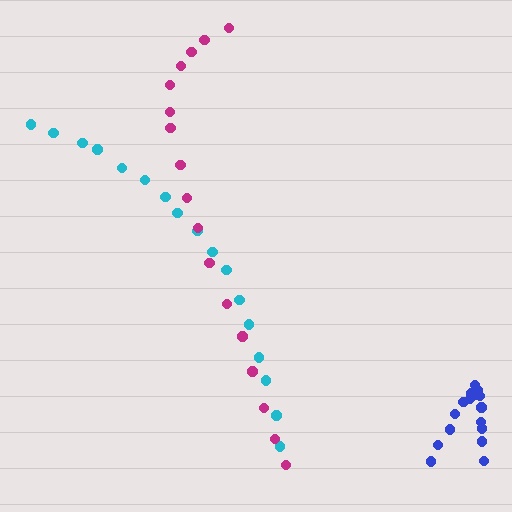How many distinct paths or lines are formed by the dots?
There are 3 distinct paths.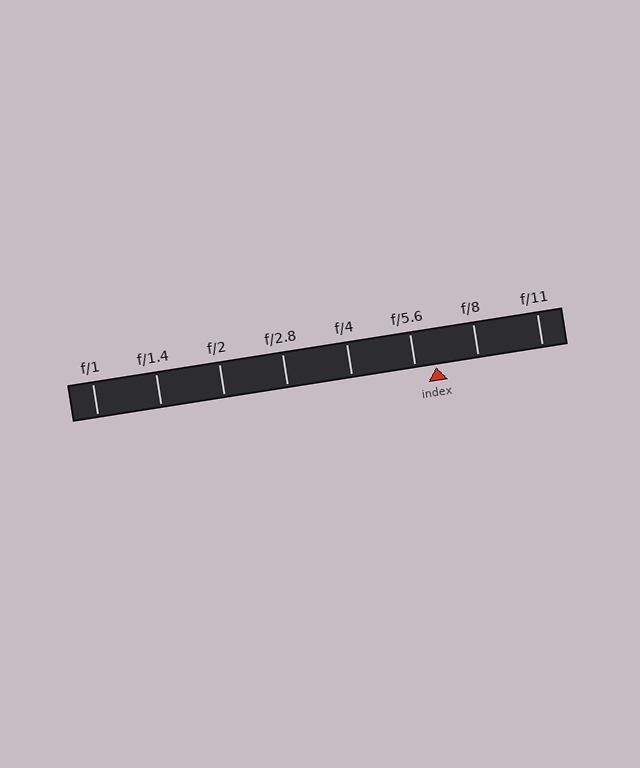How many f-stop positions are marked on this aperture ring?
There are 8 f-stop positions marked.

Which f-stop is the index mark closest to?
The index mark is closest to f/5.6.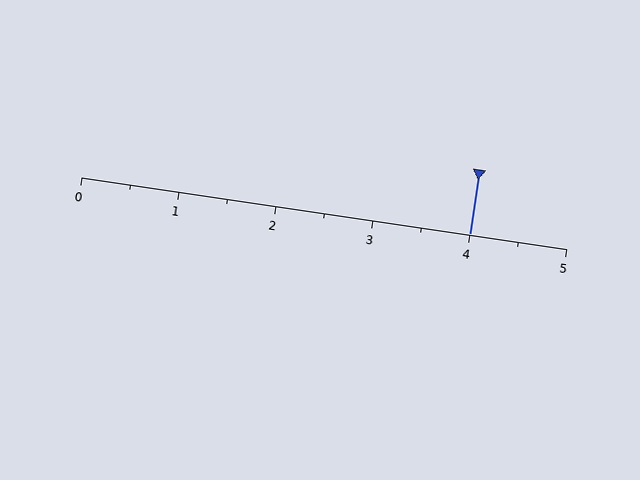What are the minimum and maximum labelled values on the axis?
The axis runs from 0 to 5.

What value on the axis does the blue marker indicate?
The marker indicates approximately 4.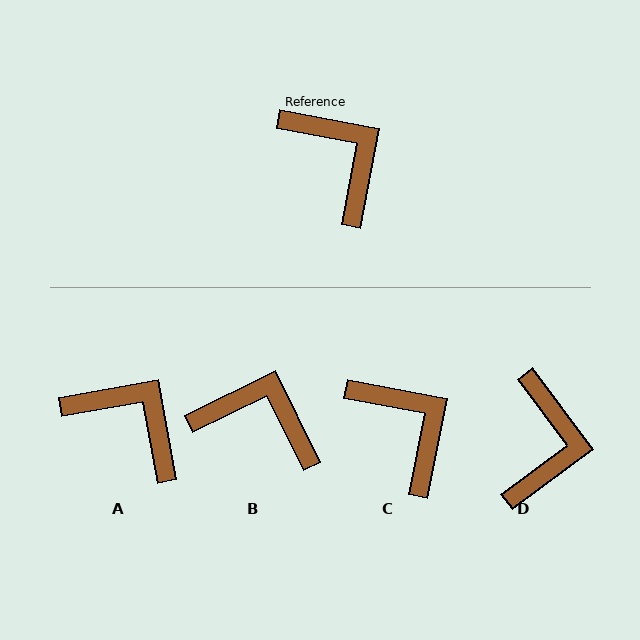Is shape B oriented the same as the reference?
No, it is off by about 37 degrees.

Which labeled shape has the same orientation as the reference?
C.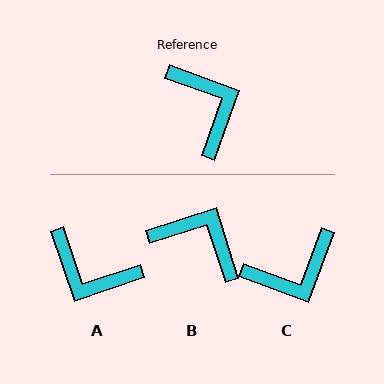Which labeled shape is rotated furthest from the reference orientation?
A, about 141 degrees away.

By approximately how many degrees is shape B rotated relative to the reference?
Approximately 38 degrees counter-clockwise.